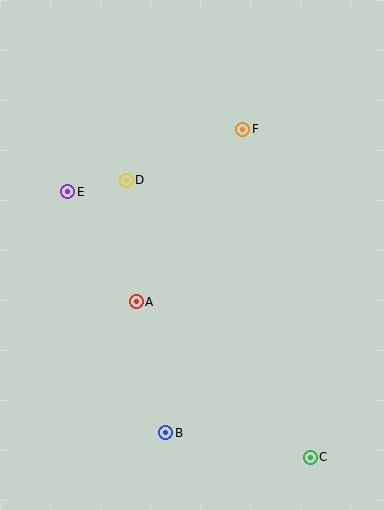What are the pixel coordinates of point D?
Point D is at (126, 180).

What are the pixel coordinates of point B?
Point B is at (166, 433).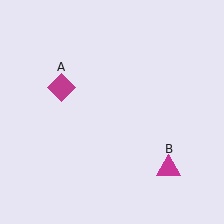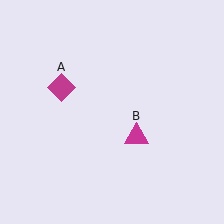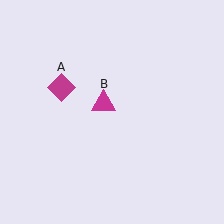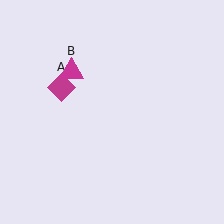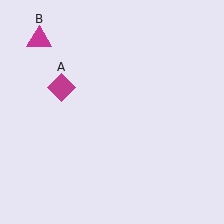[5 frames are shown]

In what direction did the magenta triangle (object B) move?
The magenta triangle (object B) moved up and to the left.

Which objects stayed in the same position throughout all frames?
Magenta diamond (object A) remained stationary.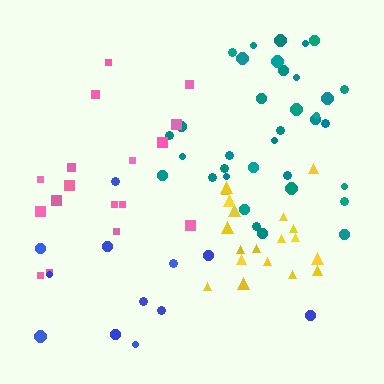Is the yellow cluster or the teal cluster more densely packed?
Teal.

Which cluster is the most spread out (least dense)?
Blue.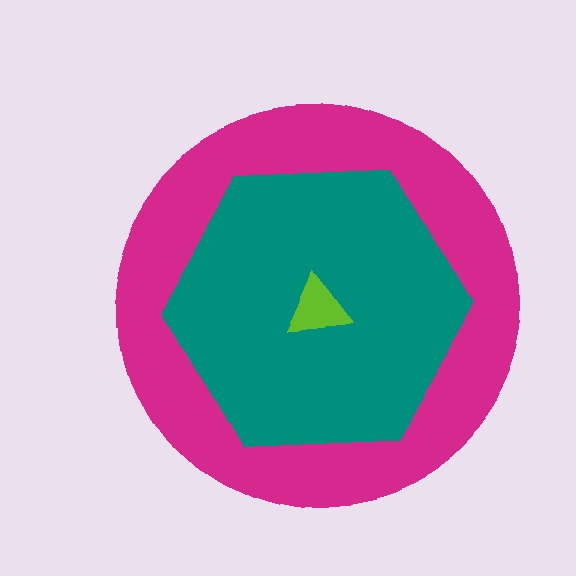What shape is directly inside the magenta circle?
The teal hexagon.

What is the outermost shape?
The magenta circle.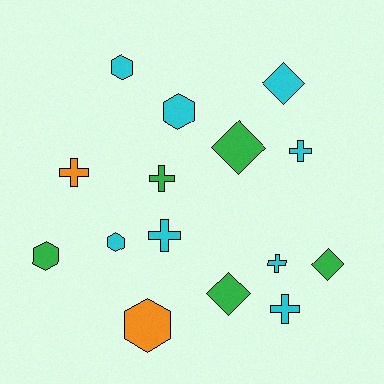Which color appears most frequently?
Cyan, with 8 objects.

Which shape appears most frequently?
Cross, with 6 objects.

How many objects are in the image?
There are 15 objects.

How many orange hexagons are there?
There is 1 orange hexagon.